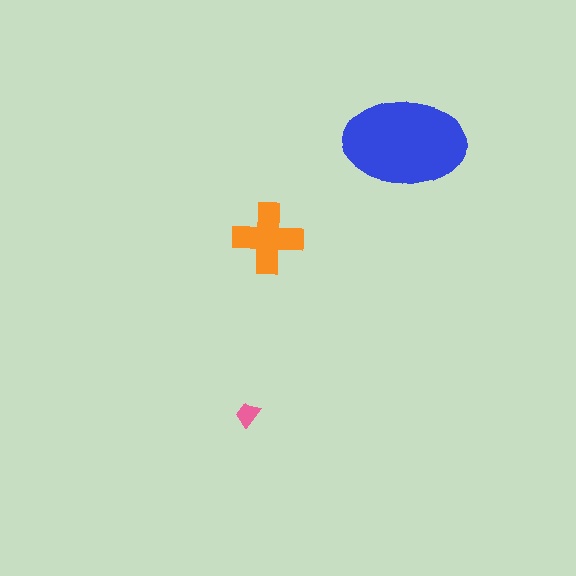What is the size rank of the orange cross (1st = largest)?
2nd.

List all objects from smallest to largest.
The pink trapezoid, the orange cross, the blue ellipse.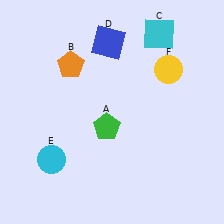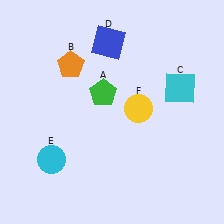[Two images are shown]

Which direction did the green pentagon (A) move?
The green pentagon (A) moved up.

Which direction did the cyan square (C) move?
The cyan square (C) moved down.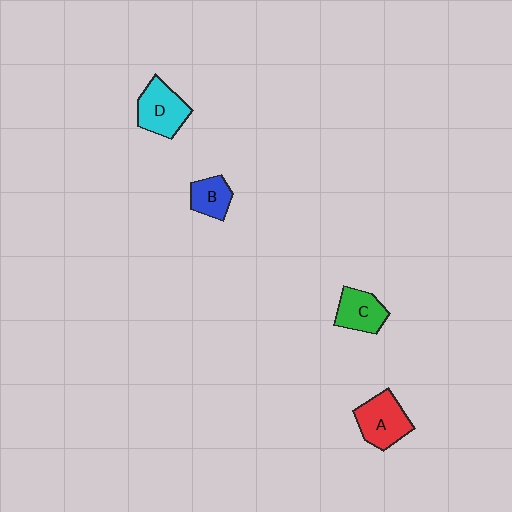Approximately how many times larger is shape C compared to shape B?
Approximately 1.2 times.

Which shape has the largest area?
Shape A (red).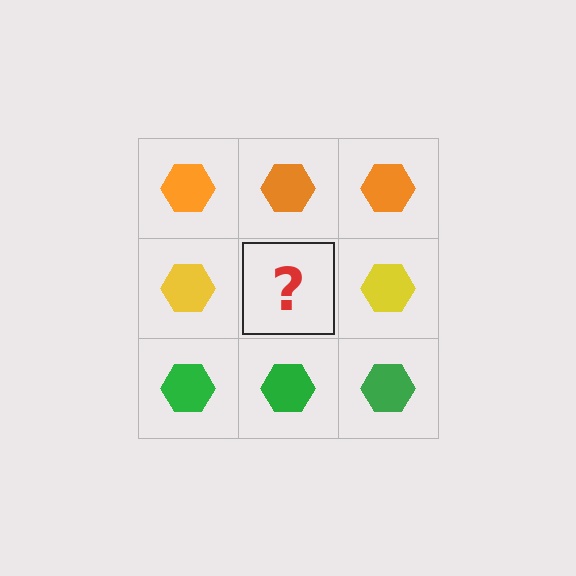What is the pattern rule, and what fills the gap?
The rule is that each row has a consistent color. The gap should be filled with a yellow hexagon.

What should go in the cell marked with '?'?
The missing cell should contain a yellow hexagon.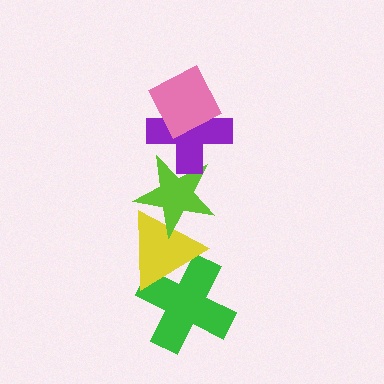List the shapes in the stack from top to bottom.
From top to bottom: the pink diamond, the purple cross, the lime star, the yellow triangle, the green cross.